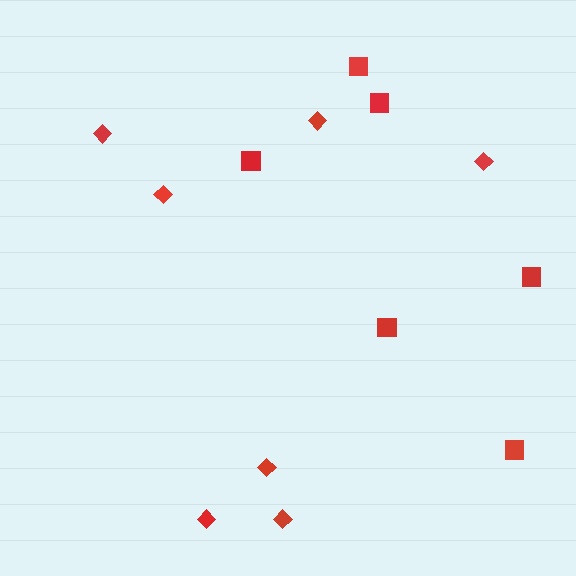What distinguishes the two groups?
There are 2 groups: one group of squares (6) and one group of diamonds (7).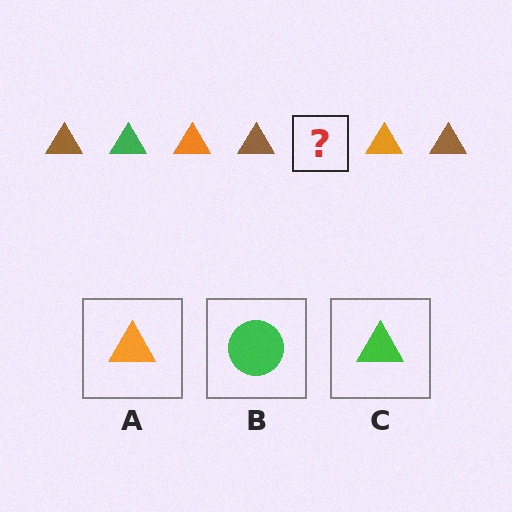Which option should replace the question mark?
Option C.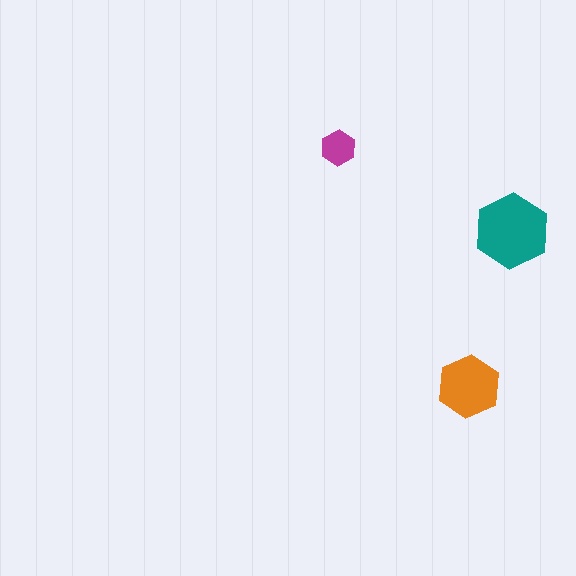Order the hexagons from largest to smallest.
the teal one, the orange one, the magenta one.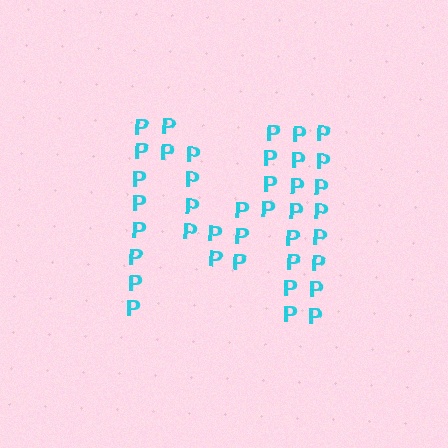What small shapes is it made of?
It is made of small letter P's.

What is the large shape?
The large shape is the letter M.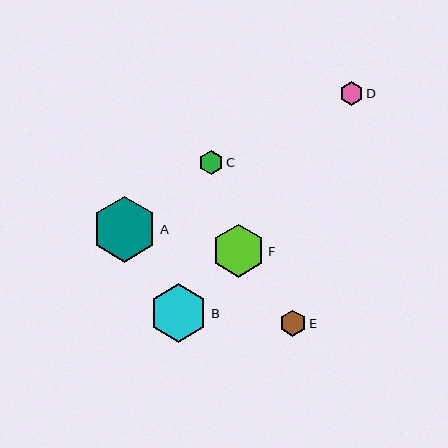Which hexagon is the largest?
Hexagon A is the largest with a size of approximately 66 pixels.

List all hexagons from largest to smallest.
From largest to smallest: A, B, F, E, C, D.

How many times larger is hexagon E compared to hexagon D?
Hexagon E is approximately 1.1 times the size of hexagon D.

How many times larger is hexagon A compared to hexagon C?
Hexagon A is approximately 2.7 times the size of hexagon C.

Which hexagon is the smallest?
Hexagon D is the smallest with a size of approximately 23 pixels.